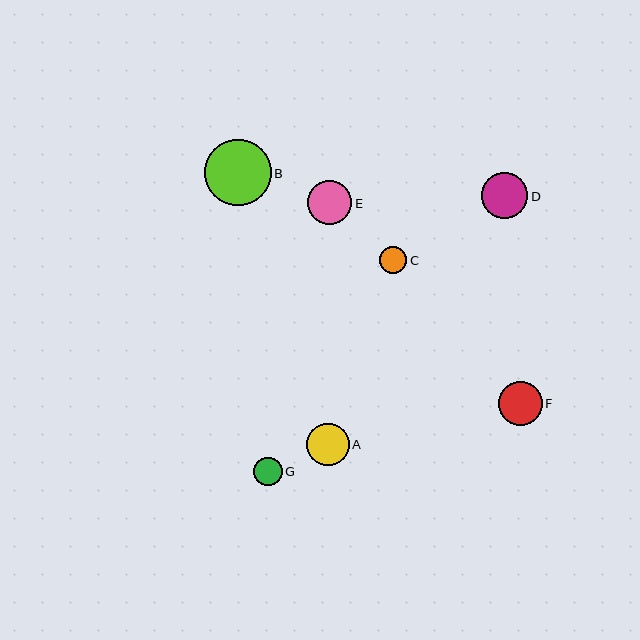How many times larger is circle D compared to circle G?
Circle D is approximately 1.6 times the size of circle G.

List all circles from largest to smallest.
From largest to smallest: B, D, E, F, A, G, C.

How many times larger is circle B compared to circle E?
Circle B is approximately 1.5 times the size of circle E.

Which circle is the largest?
Circle B is the largest with a size of approximately 67 pixels.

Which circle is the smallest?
Circle C is the smallest with a size of approximately 27 pixels.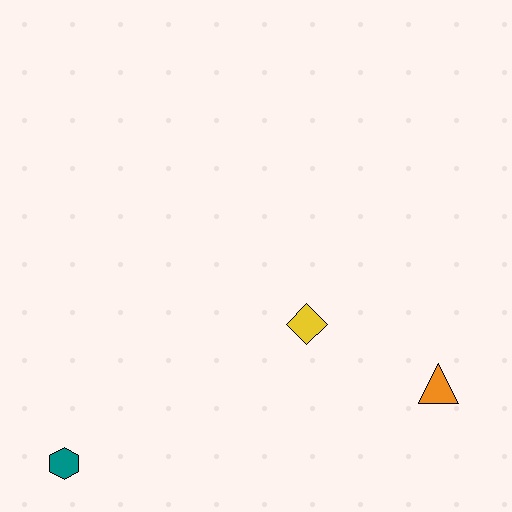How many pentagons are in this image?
There are no pentagons.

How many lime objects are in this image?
There are no lime objects.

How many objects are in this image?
There are 3 objects.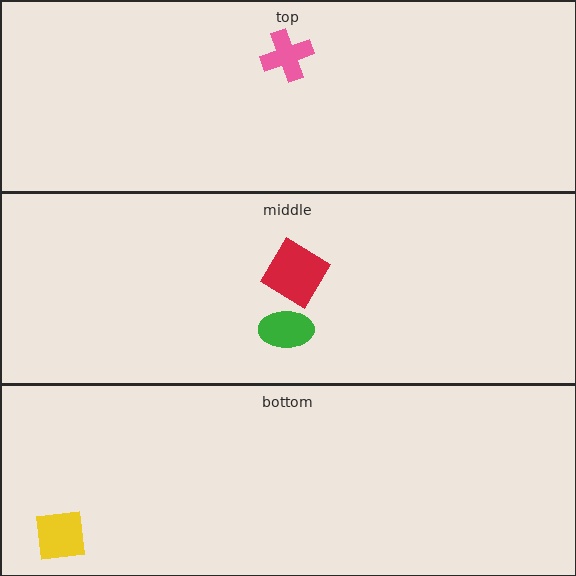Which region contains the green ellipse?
The middle region.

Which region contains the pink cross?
The top region.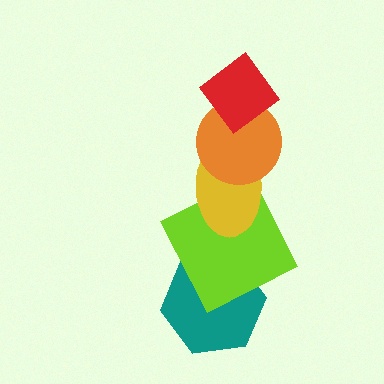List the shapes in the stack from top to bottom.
From top to bottom: the red diamond, the orange circle, the yellow ellipse, the lime square, the teal hexagon.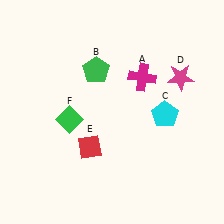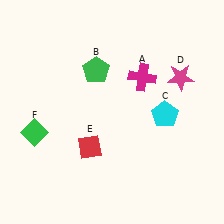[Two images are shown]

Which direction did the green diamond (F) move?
The green diamond (F) moved left.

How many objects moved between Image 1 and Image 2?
1 object moved between the two images.